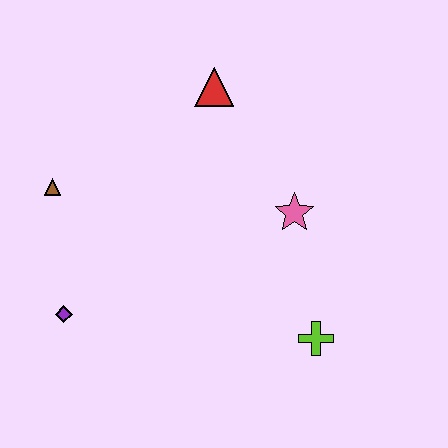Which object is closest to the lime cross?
The pink star is closest to the lime cross.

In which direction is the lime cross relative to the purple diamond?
The lime cross is to the right of the purple diamond.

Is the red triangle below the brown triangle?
No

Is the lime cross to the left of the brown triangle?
No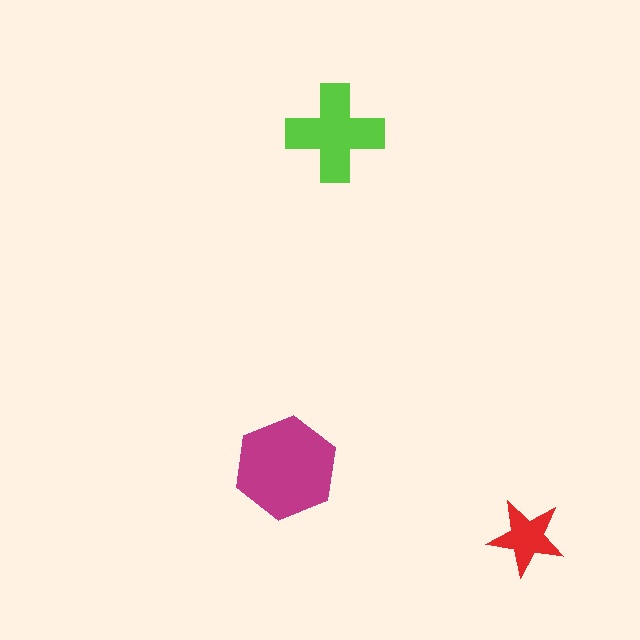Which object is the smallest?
The red star.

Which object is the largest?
The magenta hexagon.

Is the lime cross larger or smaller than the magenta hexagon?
Smaller.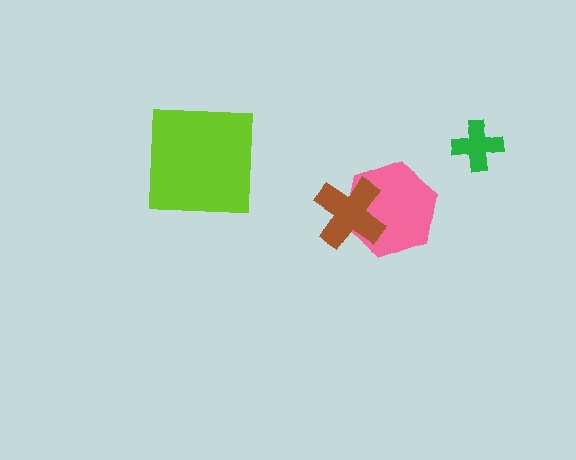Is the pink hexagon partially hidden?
Yes, it is partially covered by another shape.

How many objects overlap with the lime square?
0 objects overlap with the lime square.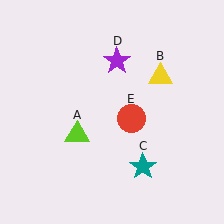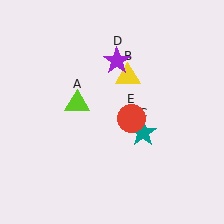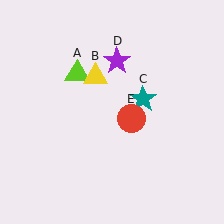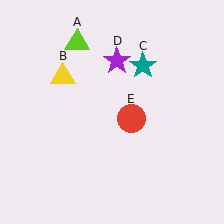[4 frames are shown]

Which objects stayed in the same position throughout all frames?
Purple star (object D) and red circle (object E) remained stationary.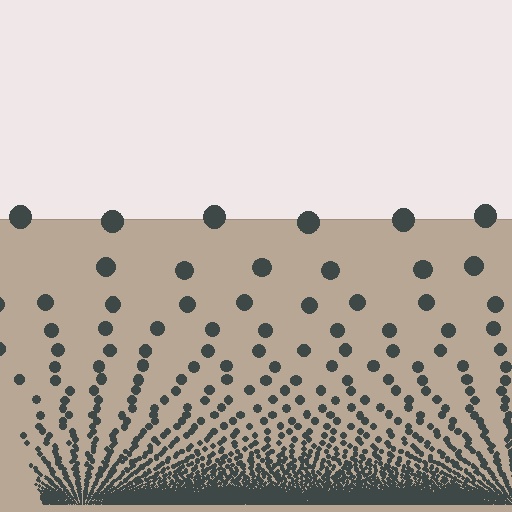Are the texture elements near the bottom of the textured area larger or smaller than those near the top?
Smaller. The gradient is inverted — elements near the bottom are smaller and denser.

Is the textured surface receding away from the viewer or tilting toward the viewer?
The surface appears to tilt toward the viewer. Texture elements get larger and sparser toward the top.